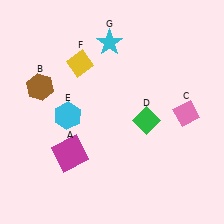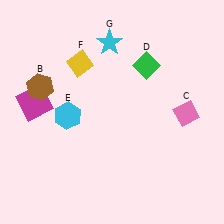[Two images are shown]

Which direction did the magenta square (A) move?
The magenta square (A) moved up.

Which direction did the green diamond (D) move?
The green diamond (D) moved up.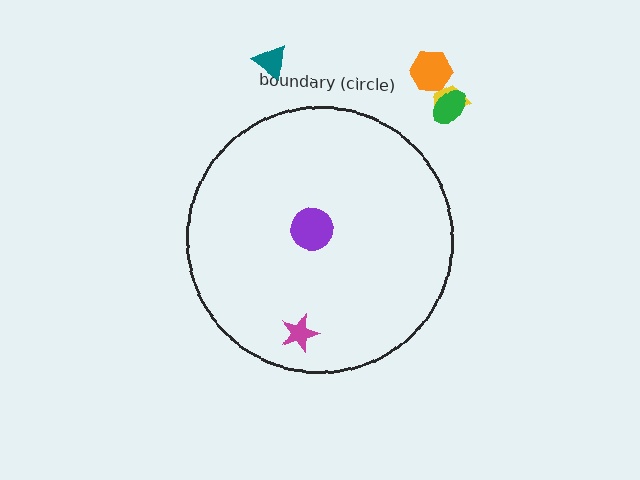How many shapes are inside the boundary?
2 inside, 4 outside.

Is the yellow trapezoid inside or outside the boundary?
Outside.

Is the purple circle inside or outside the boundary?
Inside.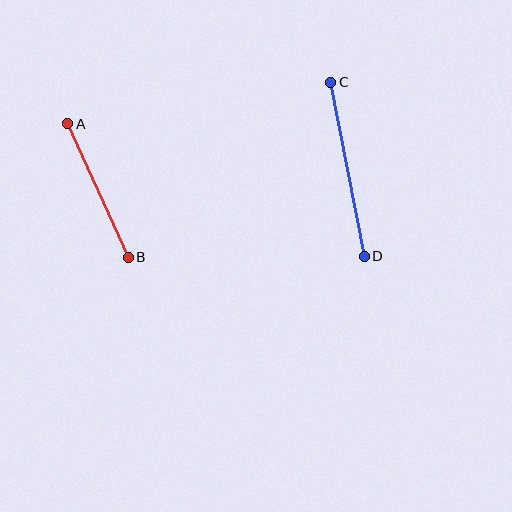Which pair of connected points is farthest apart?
Points C and D are farthest apart.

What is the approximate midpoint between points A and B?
The midpoint is at approximately (98, 191) pixels.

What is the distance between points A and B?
The distance is approximately 146 pixels.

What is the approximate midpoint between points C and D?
The midpoint is at approximately (347, 169) pixels.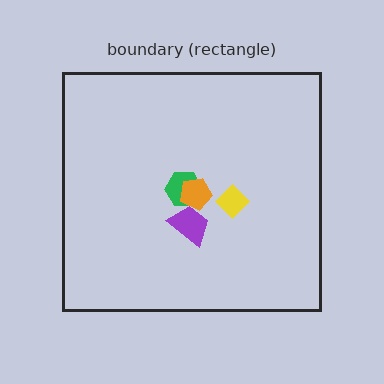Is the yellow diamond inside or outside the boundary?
Inside.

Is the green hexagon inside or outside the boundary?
Inside.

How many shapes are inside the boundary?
4 inside, 0 outside.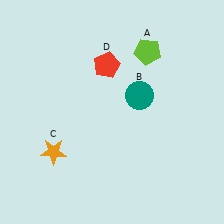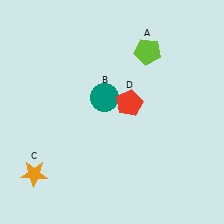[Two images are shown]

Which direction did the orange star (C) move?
The orange star (C) moved down.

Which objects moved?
The objects that moved are: the teal circle (B), the orange star (C), the red pentagon (D).